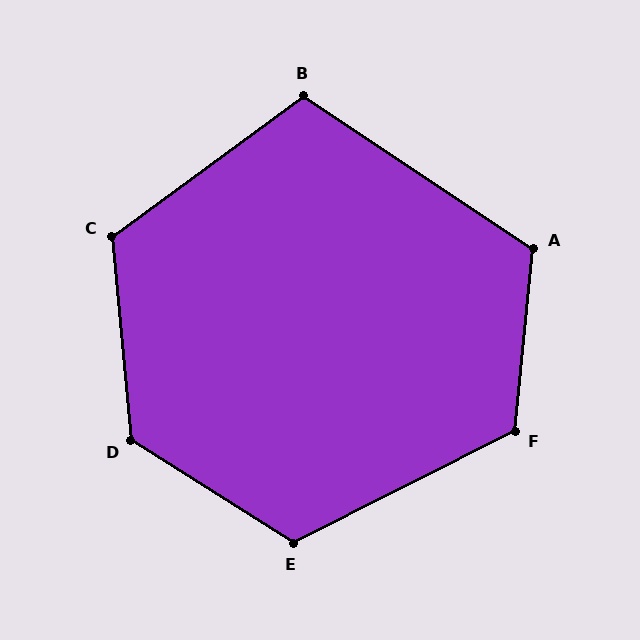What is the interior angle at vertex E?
Approximately 121 degrees (obtuse).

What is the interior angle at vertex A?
Approximately 118 degrees (obtuse).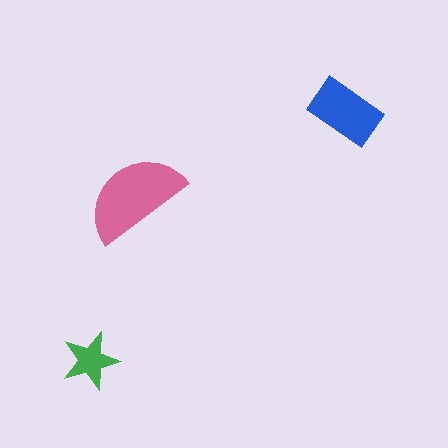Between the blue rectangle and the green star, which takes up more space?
The blue rectangle.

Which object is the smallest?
The green star.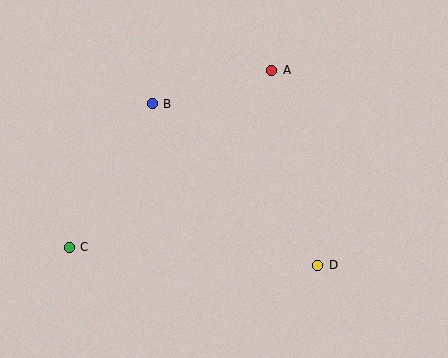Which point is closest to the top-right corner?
Point A is closest to the top-right corner.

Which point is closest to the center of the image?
Point B at (152, 104) is closest to the center.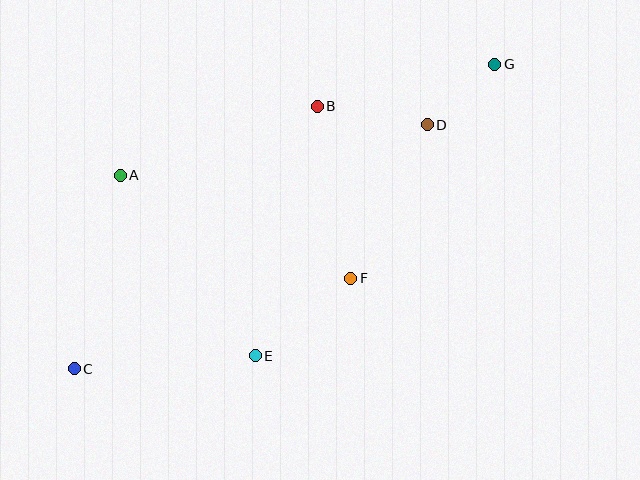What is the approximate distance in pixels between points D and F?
The distance between D and F is approximately 171 pixels.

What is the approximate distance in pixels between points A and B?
The distance between A and B is approximately 209 pixels.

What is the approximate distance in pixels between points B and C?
The distance between B and C is approximately 358 pixels.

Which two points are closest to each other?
Points D and G are closest to each other.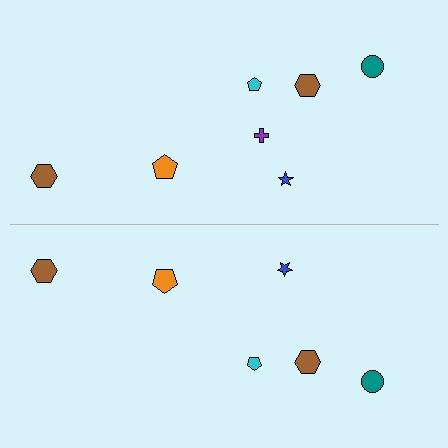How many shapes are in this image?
There are 13 shapes in this image.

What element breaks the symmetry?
A purple cross is missing from the bottom side.